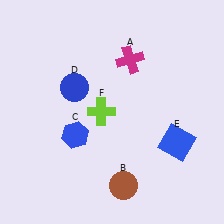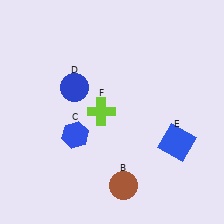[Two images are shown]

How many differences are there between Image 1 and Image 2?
There is 1 difference between the two images.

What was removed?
The magenta cross (A) was removed in Image 2.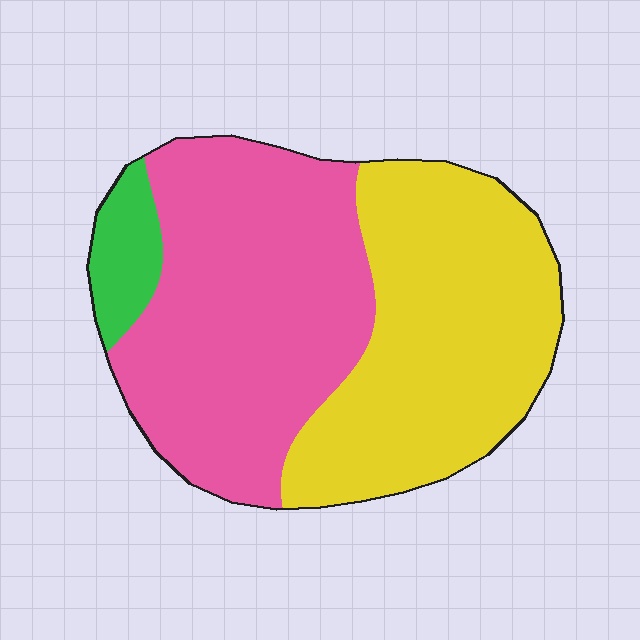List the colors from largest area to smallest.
From largest to smallest: pink, yellow, green.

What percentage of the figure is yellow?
Yellow covers around 45% of the figure.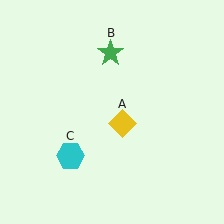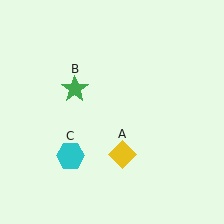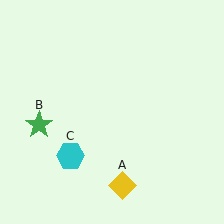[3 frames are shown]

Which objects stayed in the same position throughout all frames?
Cyan hexagon (object C) remained stationary.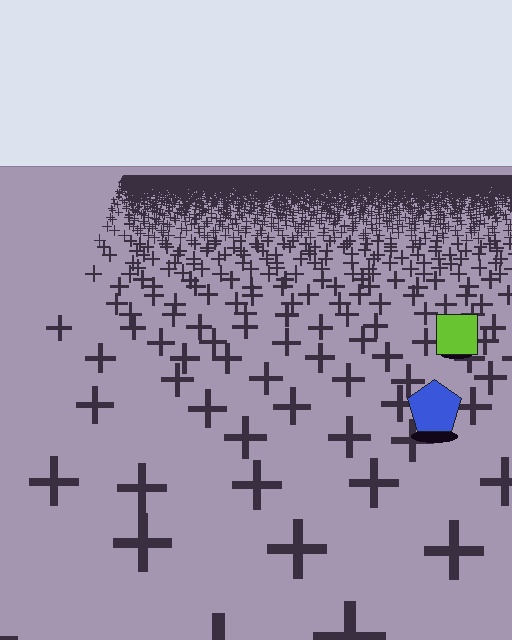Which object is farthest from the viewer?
The lime square is farthest from the viewer. It appears smaller and the ground texture around it is denser.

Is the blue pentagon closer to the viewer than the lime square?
Yes. The blue pentagon is closer — you can tell from the texture gradient: the ground texture is coarser near it.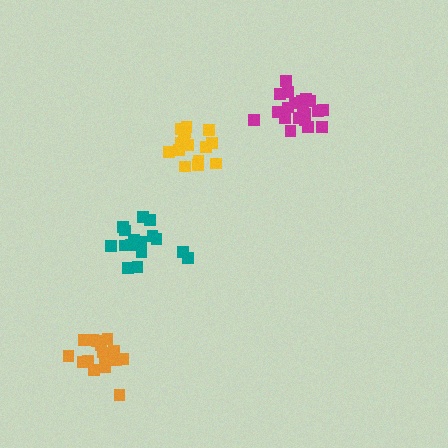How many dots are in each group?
Group 1: 16 dots, Group 2: 18 dots, Group 3: 20 dots, Group 4: 16 dots (70 total).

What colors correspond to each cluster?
The clusters are colored: orange, teal, magenta, yellow.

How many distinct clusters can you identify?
There are 4 distinct clusters.